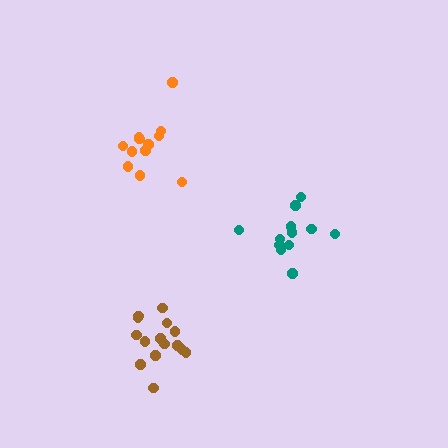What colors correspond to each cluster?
The clusters are colored: orange, teal, brown.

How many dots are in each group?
Group 1: 12 dots, Group 2: 12 dots, Group 3: 16 dots (40 total).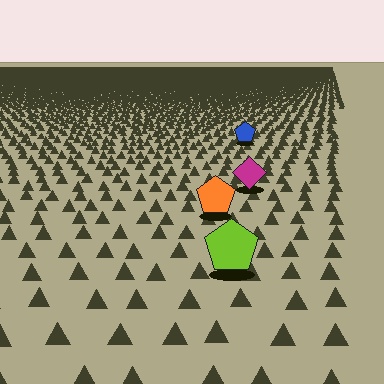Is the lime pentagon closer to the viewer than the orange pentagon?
Yes. The lime pentagon is closer — you can tell from the texture gradient: the ground texture is coarser near it.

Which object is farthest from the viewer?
The blue pentagon is farthest from the viewer. It appears smaller and the ground texture around it is denser.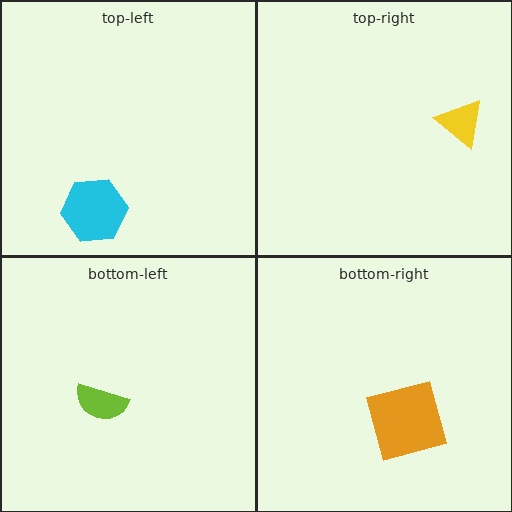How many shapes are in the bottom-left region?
1.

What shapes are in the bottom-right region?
The orange square.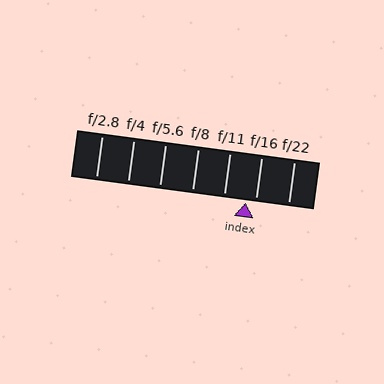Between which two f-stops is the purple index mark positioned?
The index mark is between f/11 and f/16.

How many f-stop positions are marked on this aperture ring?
There are 7 f-stop positions marked.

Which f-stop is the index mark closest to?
The index mark is closest to f/16.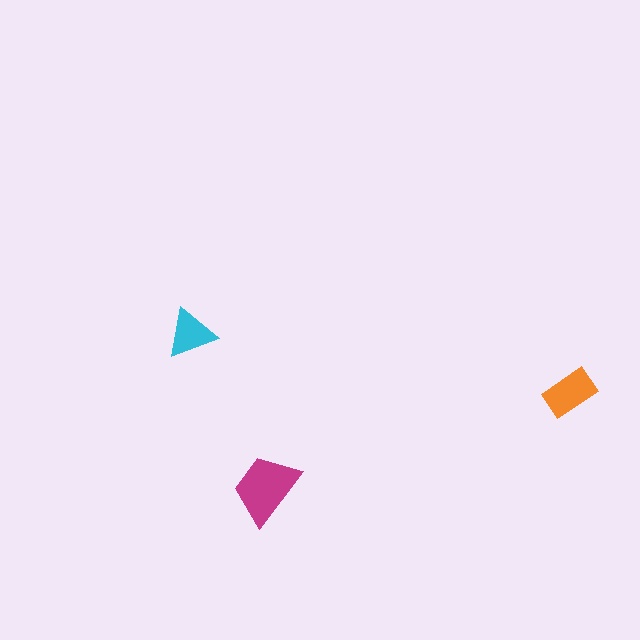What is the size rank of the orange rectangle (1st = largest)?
2nd.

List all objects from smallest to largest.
The cyan triangle, the orange rectangle, the magenta trapezoid.